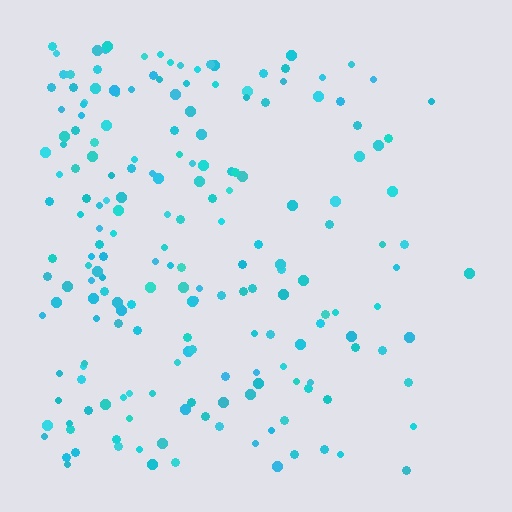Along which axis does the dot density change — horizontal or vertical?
Horizontal.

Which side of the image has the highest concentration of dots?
The left.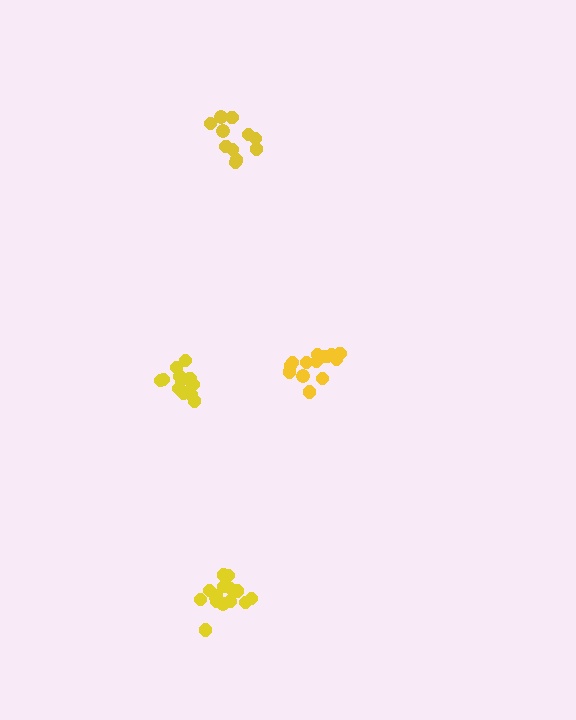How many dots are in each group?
Group 1: 12 dots, Group 2: 14 dots, Group 3: 11 dots, Group 4: 15 dots (52 total).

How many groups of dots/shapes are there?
There are 4 groups.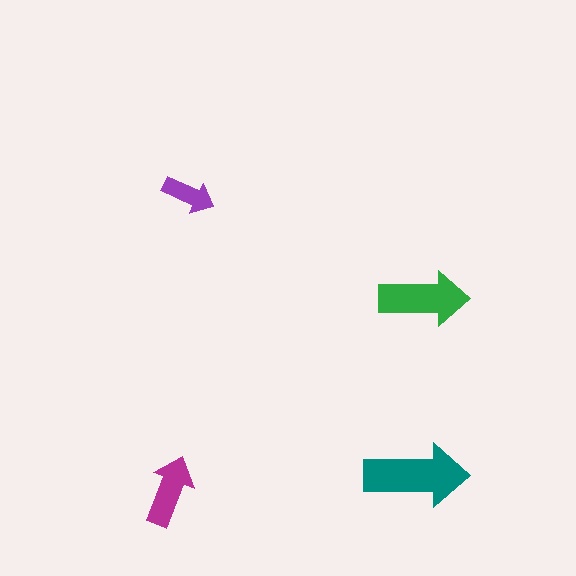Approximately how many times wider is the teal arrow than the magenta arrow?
About 1.5 times wider.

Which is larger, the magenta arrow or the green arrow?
The green one.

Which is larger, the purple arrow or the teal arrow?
The teal one.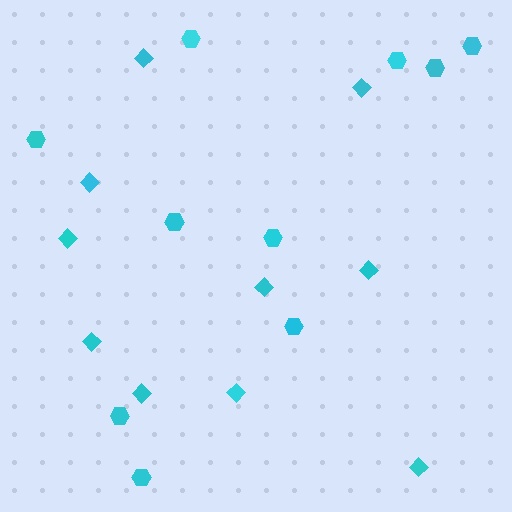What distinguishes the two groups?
There are 2 groups: one group of diamonds (10) and one group of hexagons (10).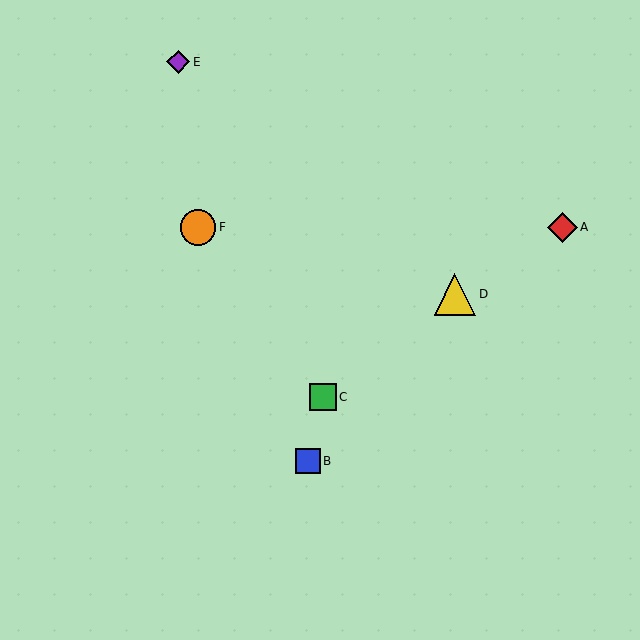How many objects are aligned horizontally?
2 objects (A, F) are aligned horizontally.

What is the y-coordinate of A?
Object A is at y≈227.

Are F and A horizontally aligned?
Yes, both are at y≈227.